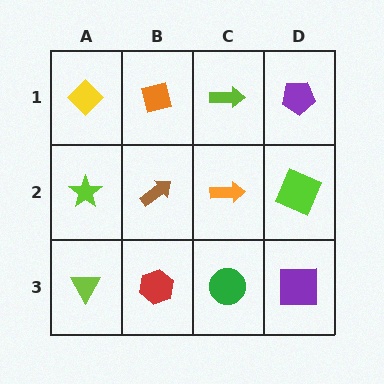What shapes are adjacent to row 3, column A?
A lime star (row 2, column A), a red hexagon (row 3, column B).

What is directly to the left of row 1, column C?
An orange square.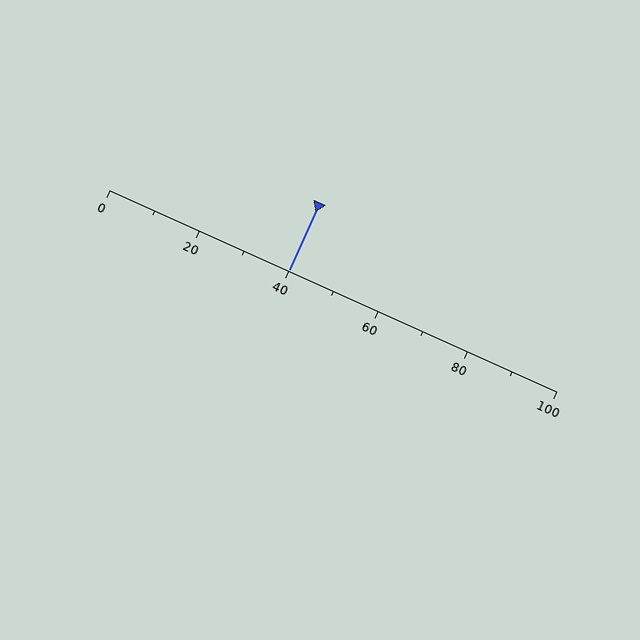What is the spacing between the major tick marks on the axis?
The major ticks are spaced 20 apart.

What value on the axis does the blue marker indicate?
The marker indicates approximately 40.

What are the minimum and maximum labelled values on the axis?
The axis runs from 0 to 100.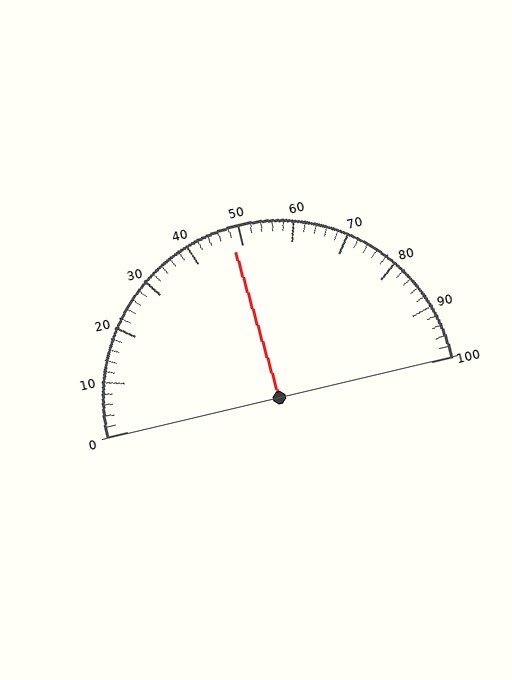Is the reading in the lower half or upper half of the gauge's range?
The reading is in the lower half of the range (0 to 100).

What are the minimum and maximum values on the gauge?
The gauge ranges from 0 to 100.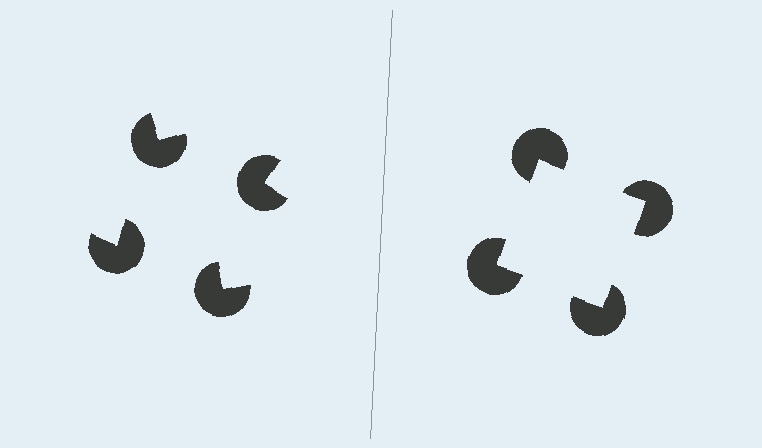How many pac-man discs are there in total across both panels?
8 — 4 on each side.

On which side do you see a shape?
An illusory square appears on the right side. On the left side the wedge cuts are rotated, so no coherent shape forms.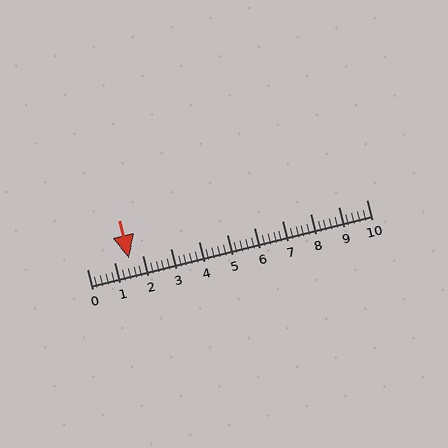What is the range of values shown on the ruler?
The ruler shows values from 0 to 10.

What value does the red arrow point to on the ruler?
The red arrow points to approximately 1.5.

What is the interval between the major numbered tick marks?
The major tick marks are spaced 1 units apart.